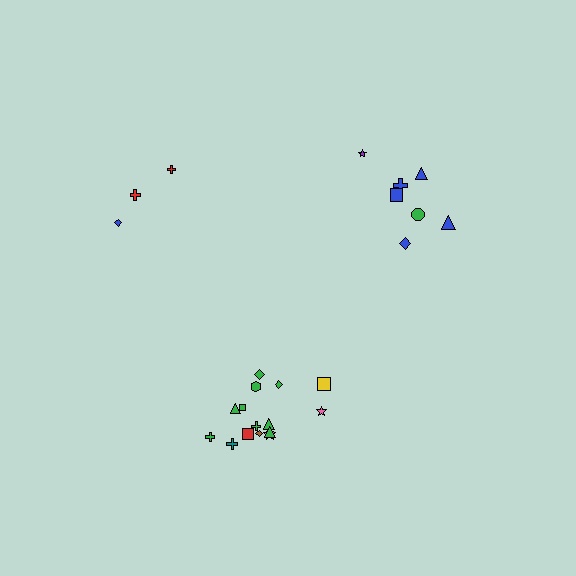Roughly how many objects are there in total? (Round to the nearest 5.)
Roughly 25 objects in total.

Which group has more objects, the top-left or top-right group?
The top-right group.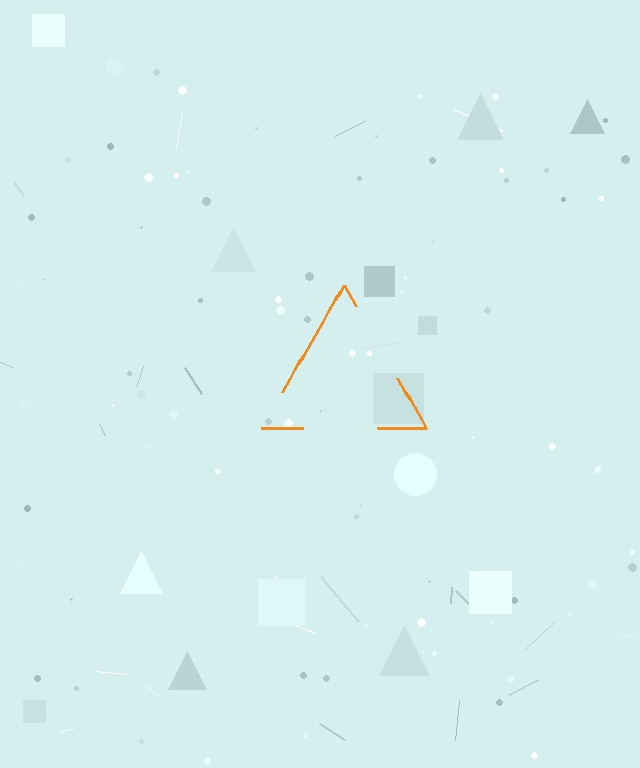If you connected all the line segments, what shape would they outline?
They would outline a triangle.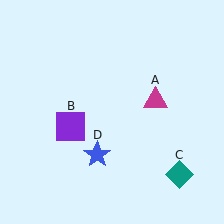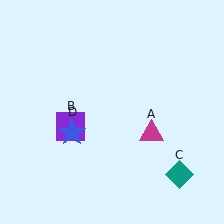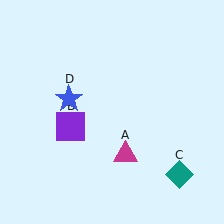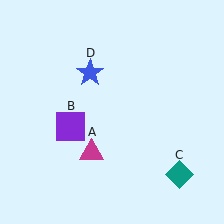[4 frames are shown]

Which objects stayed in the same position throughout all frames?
Purple square (object B) and teal diamond (object C) remained stationary.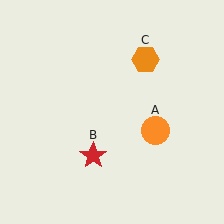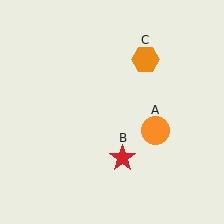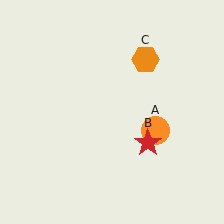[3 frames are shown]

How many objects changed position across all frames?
1 object changed position: red star (object B).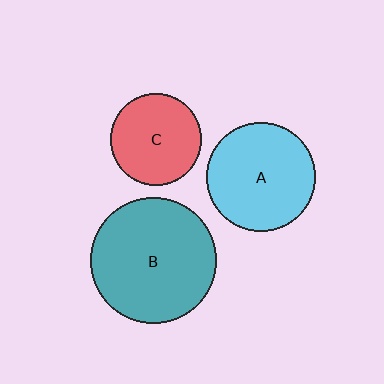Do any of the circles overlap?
No, none of the circles overlap.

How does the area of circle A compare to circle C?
Approximately 1.4 times.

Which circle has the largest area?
Circle B (teal).